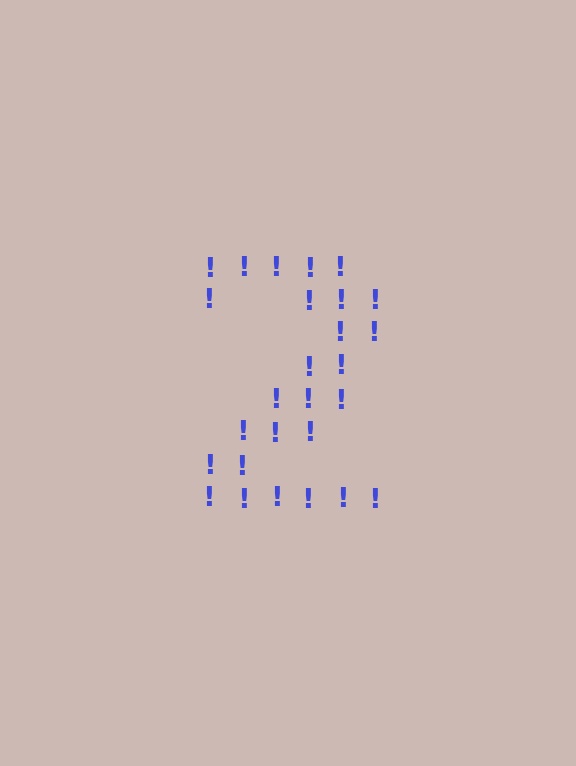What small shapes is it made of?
It is made of small exclamation marks.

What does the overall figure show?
The overall figure shows the digit 2.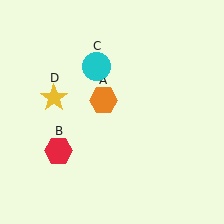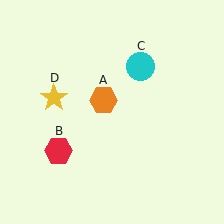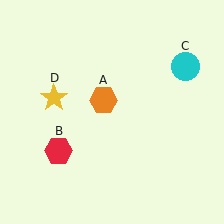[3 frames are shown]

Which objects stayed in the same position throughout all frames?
Orange hexagon (object A) and red hexagon (object B) and yellow star (object D) remained stationary.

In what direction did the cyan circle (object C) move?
The cyan circle (object C) moved right.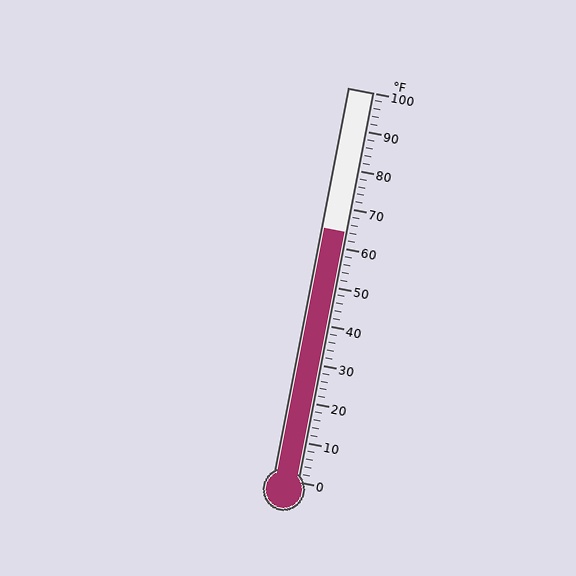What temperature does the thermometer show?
The thermometer shows approximately 64°F.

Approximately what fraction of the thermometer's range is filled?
The thermometer is filled to approximately 65% of its range.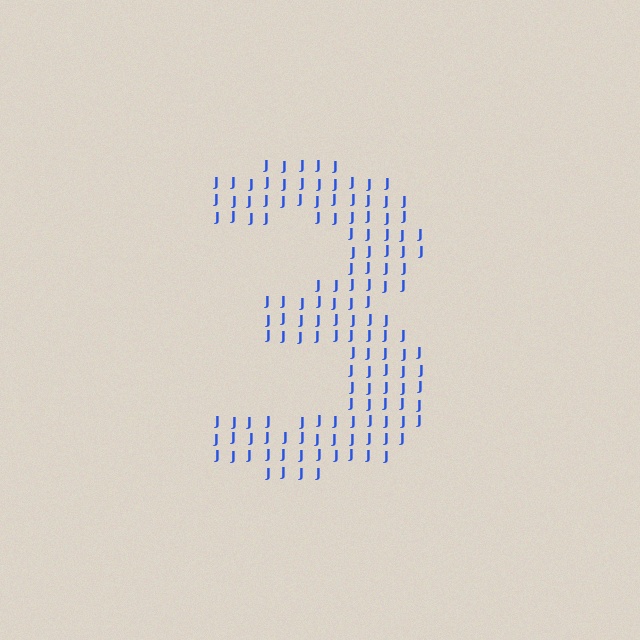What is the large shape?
The large shape is the digit 3.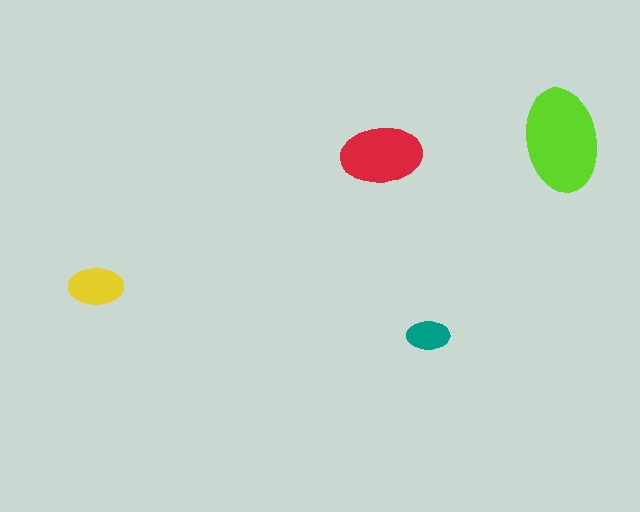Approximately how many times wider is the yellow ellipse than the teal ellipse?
About 1.5 times wider.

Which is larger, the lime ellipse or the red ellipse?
The lime one.